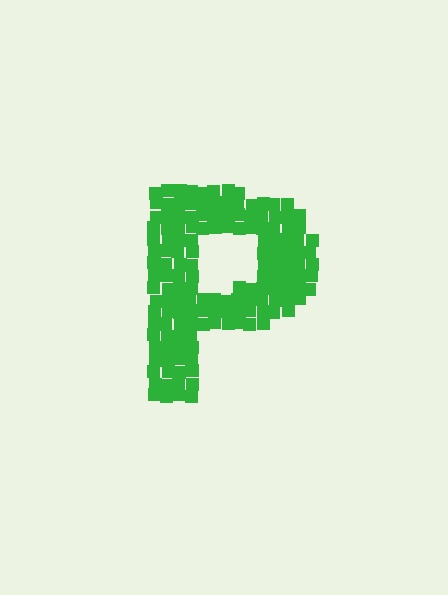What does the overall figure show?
The overall figure shows the letter P.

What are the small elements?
The small elements are squares.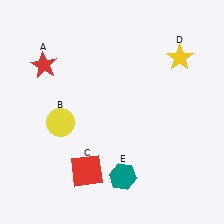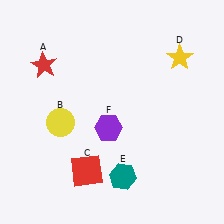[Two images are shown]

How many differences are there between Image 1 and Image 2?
There is 1 difference between the two images.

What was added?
A purple hexagon (F) was added in Image 2.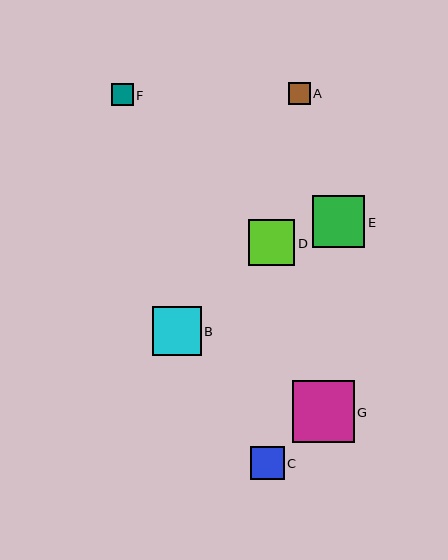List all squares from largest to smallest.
From largest to smallest: G, E, B, D, C, F, A.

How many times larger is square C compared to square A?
Square C is approximately 1.5 times the size of square A.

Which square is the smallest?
Square A is the smallest with a size of approximately 21 pixels.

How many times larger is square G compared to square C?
Square G is approximately 1.9 times the size of square C.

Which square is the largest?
Square G is the largest with a size of approximately 62 pixels.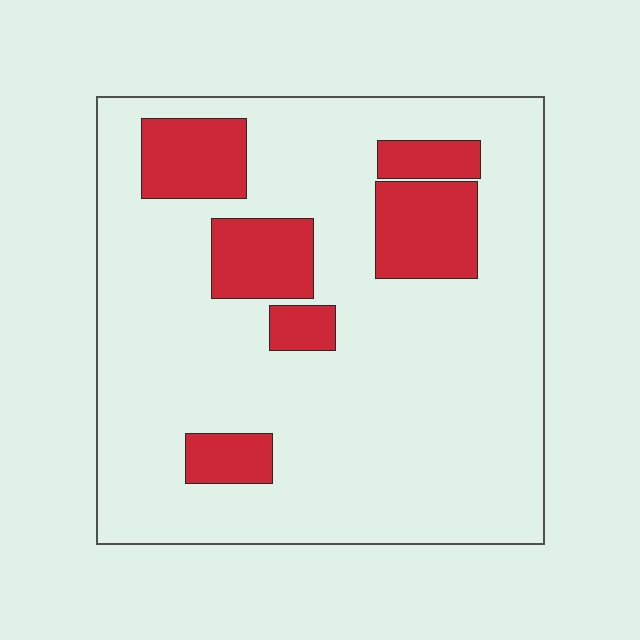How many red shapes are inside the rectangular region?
6.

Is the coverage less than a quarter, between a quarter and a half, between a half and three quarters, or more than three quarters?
Less than a quarter.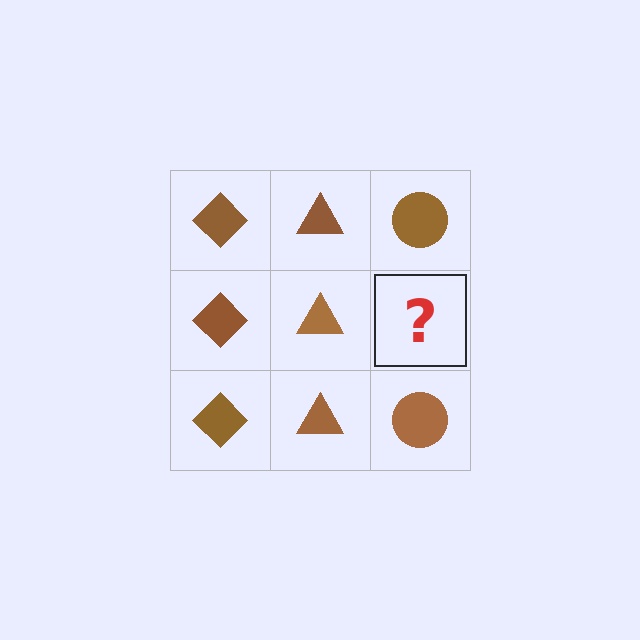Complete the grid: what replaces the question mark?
The question mark should be replaced with a brown circle.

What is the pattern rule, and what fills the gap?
The rule is that each column has a consistent shape. The gap should be filled with a brown circle.